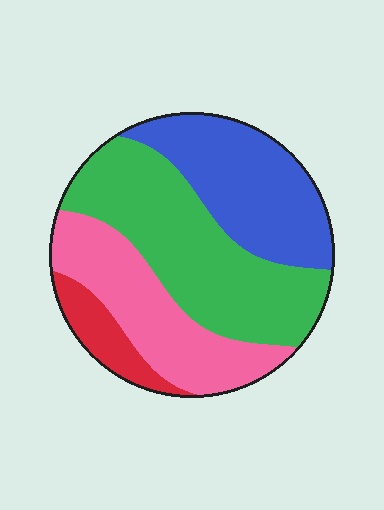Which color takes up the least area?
Red, at roughly 10%.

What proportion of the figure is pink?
Pink takes up between a sixth and a third of the figure.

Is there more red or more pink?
Pink.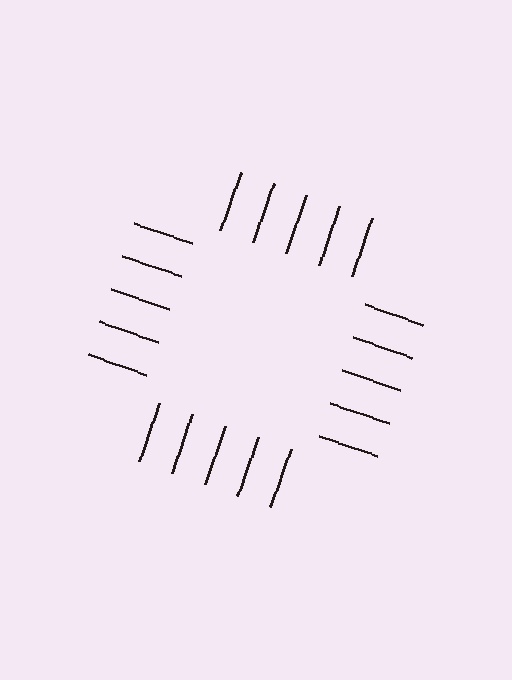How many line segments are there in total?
20 — 5 along each of the 4 edges.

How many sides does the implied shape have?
4 sides — the line-ends trace a square.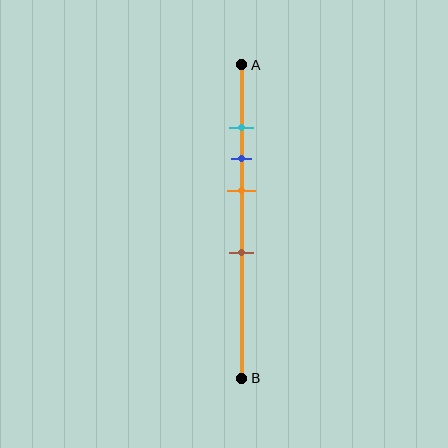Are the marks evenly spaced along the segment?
No, the marks are not evenly spaced.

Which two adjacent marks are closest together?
The cyan and blue marks are the closest adjacent pair.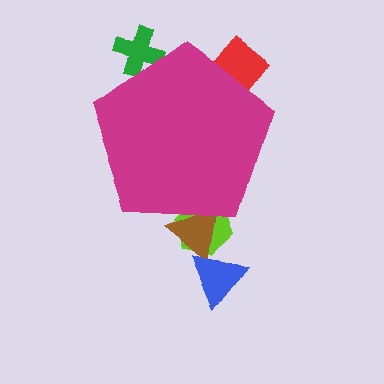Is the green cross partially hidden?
Yes, the green cross is partially hidden behind the magenta pentagon.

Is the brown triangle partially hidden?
Yes, the brown triangle is partially hidden behind the magenta pentagon.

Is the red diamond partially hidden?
Yes, the red diamond is partially hidden behind the magenta pentagon.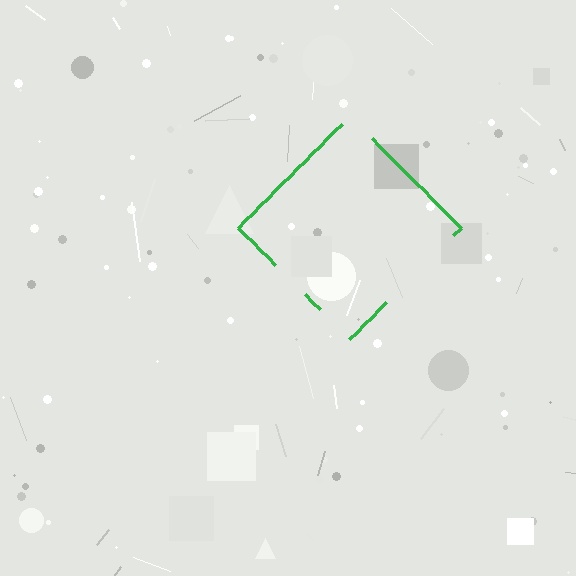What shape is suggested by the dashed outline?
The dashed outline suggests a diamond.